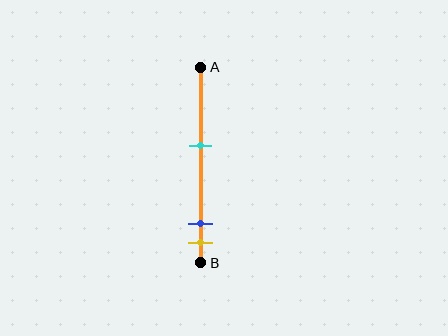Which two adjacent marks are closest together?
The blue and yellow marks are the closest adjacent pair.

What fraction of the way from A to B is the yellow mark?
The yellow mark is approximately 90% (0.9) of the way from A to B.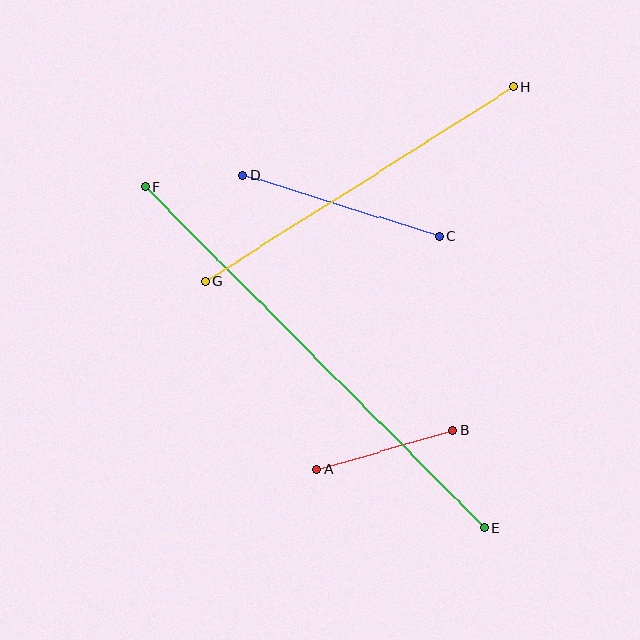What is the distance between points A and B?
The distance is approximately 141 pixels.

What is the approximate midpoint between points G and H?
The midpoint is at approximately (359, 184) pixels.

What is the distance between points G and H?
The distance is approximately 364 pixels.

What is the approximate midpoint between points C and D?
The midpoint is at approximately (341, 206) pixels.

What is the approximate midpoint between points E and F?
The midpoint is at approximately (314, 357) pixels.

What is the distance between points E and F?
The distance is approximately 480 pixels.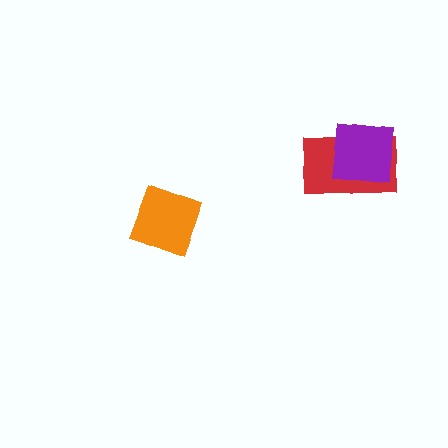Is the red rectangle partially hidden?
Yes, it is partially covered by another shape.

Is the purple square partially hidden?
No, no other shape covers it.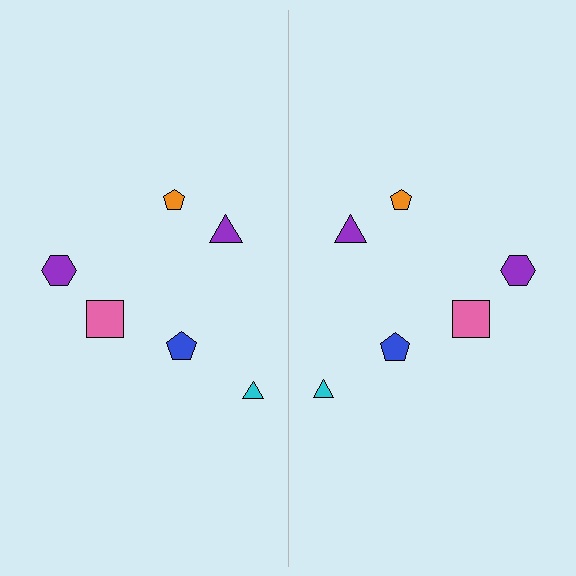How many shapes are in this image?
There are 12 shapes in this image.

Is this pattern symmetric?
Yes, this pattern has bilateral (reflection) symmetry.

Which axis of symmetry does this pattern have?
The pattern has a vertical axis of symmetry running through the center of the image.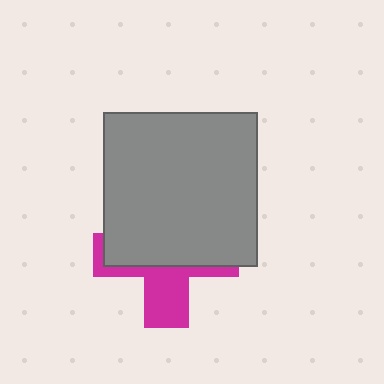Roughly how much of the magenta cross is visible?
A small part of it is visible (roughly 37%).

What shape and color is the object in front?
The object in front is a gray square.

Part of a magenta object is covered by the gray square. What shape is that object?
It is a cross.